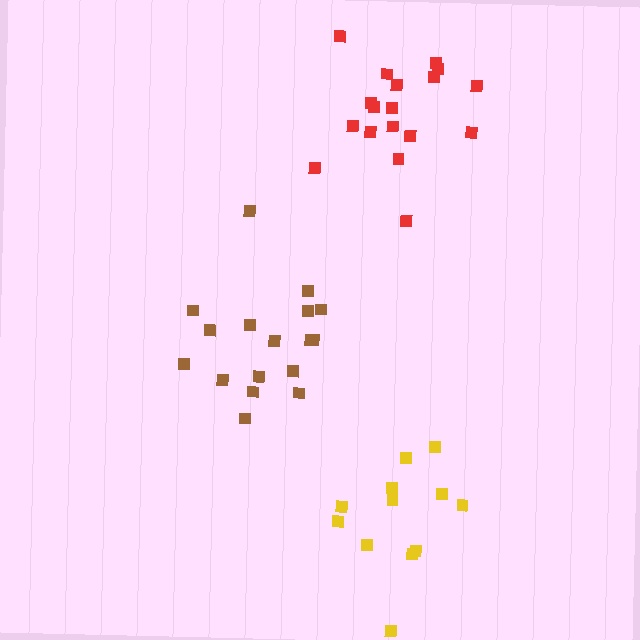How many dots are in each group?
Group 1: 18 dots, Group 2: 17 dots, Group 3: 12 dots (47 total).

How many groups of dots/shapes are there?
There are 3 groups.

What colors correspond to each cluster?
The clusters are colored: red, brown, yellow.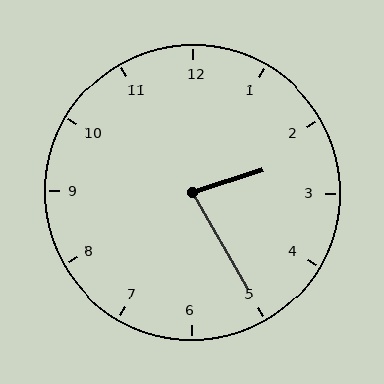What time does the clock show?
2:25.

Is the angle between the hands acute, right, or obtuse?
It is acute.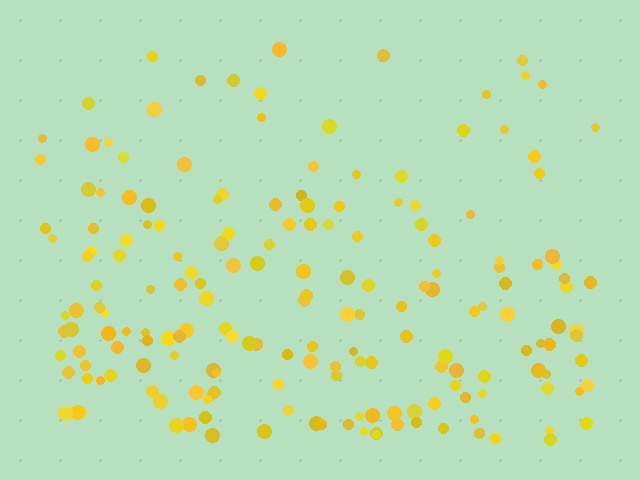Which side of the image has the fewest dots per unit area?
The top.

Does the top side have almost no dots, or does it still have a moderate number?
Still a moderate number, just noticeably fewer than the bottom.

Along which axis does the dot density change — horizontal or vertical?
Vertical.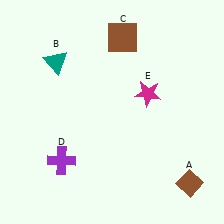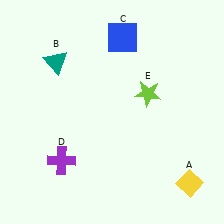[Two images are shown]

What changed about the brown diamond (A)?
In Image 1, A is brown. In Image 2, it changed to yellow.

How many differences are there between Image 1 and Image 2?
There are 3 differences between the two images.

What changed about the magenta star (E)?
In Image 1, E is magenta. In Image 2, it changed to lime.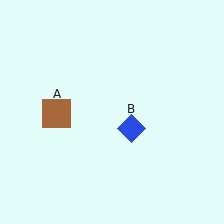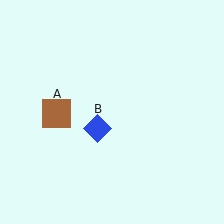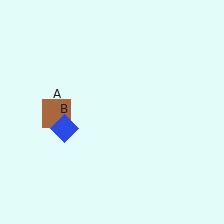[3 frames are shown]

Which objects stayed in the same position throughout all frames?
Brown square (object A) remained stationary.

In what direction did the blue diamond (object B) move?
The blue diamond (object B) moved left.